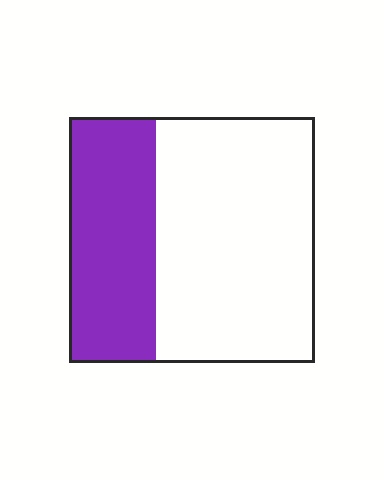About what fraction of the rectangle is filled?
About one third (1/3).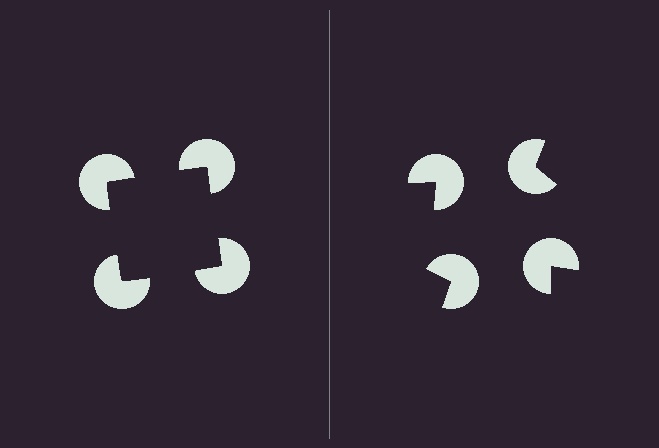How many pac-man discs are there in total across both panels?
8 — 4 on each side.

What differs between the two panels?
The pac-man discs are positioned identically on both sides; only the wedge orientations differ. On the left they align to a square; on the right they are misaligned.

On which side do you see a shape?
An illusory square appears on the left side. On the right side the wedge cuts are rotated, so no coherent shape forms.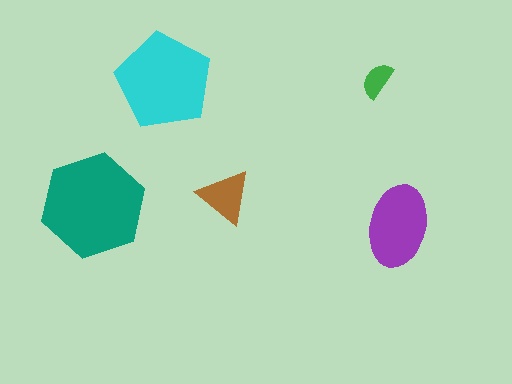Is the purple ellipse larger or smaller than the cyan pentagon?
Smaller.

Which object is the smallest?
The green semicircle.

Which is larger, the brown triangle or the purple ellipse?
The purple ellipse.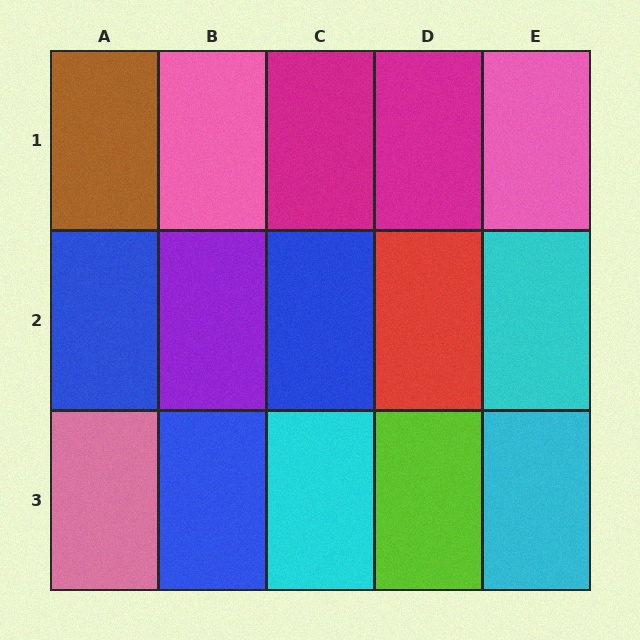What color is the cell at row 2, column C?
Blue.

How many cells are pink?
3 cells are pink.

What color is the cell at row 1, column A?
Brown.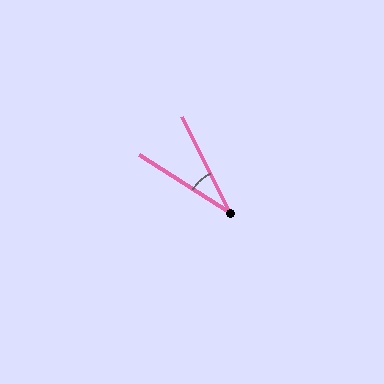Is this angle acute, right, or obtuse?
It is acute.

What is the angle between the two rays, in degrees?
Approximately 31 degrees.